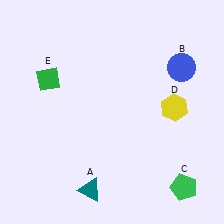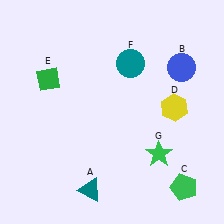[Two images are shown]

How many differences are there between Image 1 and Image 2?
There are 2 differences between the two images.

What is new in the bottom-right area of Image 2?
A green star (G) was added in the bottom-right area of Image 2.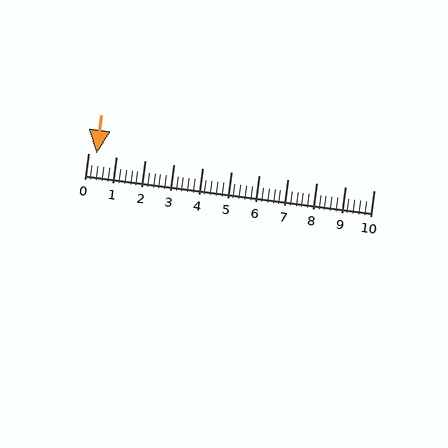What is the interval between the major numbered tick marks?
The major tick marks are spaced 1 units apart.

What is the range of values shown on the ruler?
The ruler shows values from 0 to 10.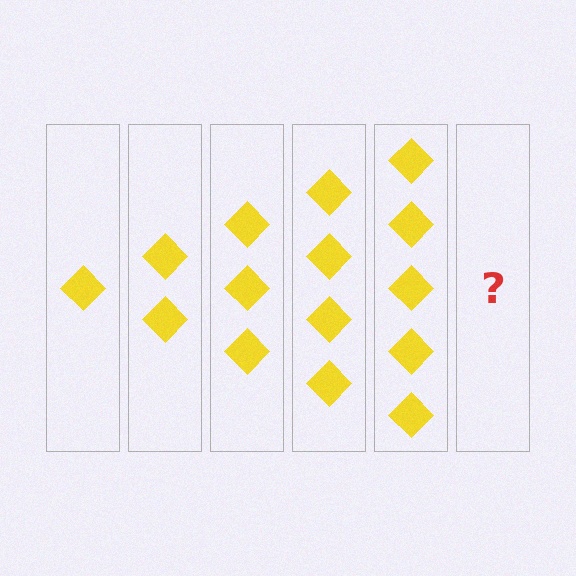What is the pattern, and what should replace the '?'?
The pattern is that each step adds one more diamond. The '?' should be 6 diamonds.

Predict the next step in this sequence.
The next step is 6 diamonds.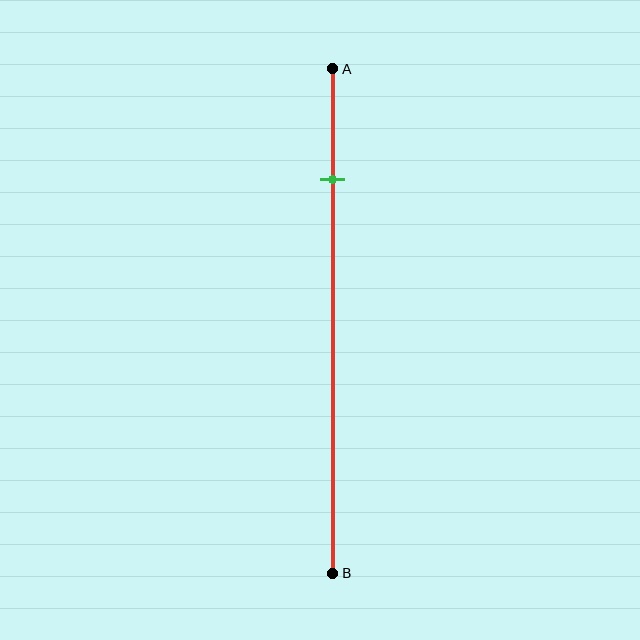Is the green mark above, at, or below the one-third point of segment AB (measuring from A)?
The green mark is above the one-third point of segment AB.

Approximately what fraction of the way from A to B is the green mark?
The green mark is approximately 20% of the way from A to B.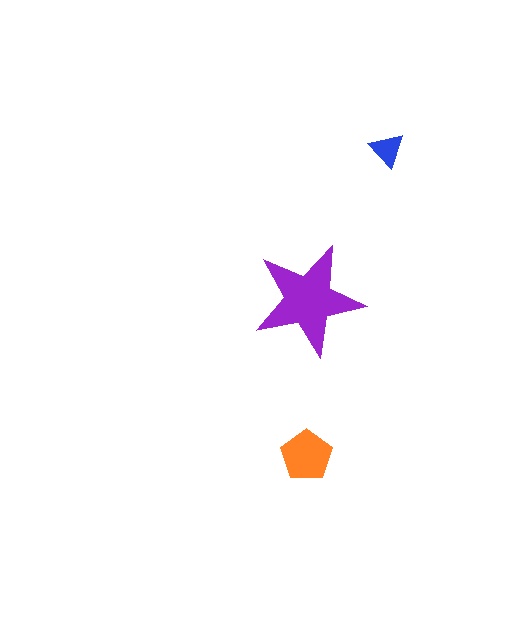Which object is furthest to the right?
The blue triangle is rightmost.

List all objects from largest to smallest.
The purple star, the orange pentagon, the blue triangle.